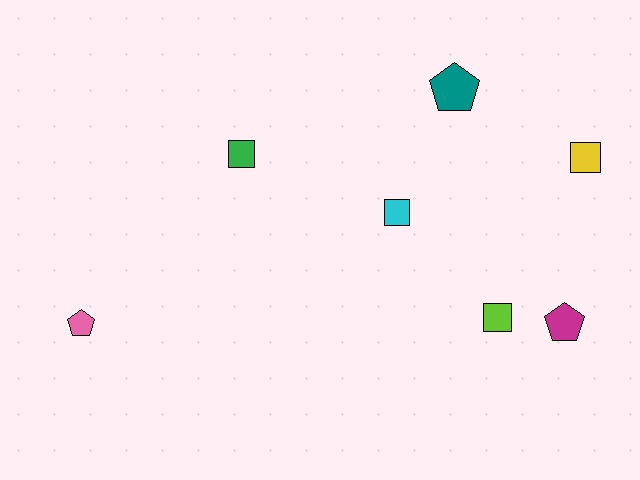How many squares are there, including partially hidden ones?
There are 4 squares.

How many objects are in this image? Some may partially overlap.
There are 7 objects.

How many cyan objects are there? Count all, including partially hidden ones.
There is 1 cyan object.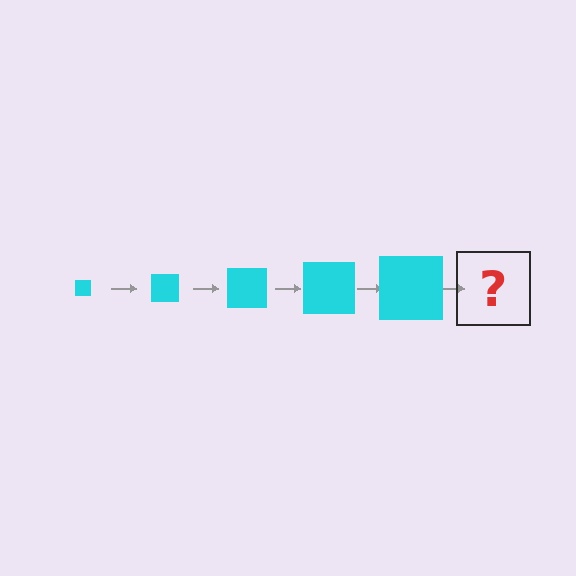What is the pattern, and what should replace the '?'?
The pattern is that the square gets progressively larger each step. The '?' should be a cyan square, larger than the previous one.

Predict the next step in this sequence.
The next step is a cyan square, larger than the previous one.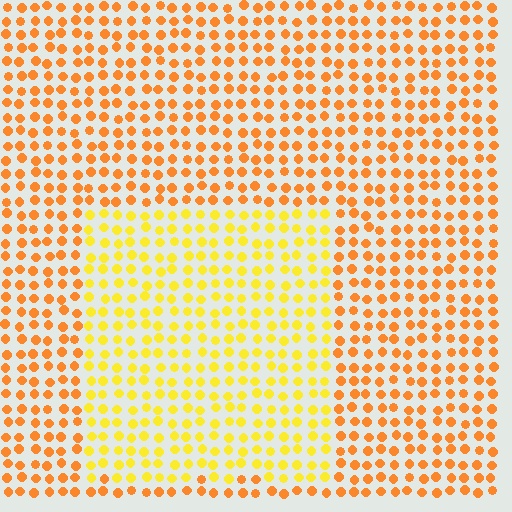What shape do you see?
I see a rectangle.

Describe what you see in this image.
The image is filled with small orange elements in a uniform arrangement. A rectangle-shaped region is visible where the elements are tinted to a slightly different hue, forming a subtle color boundary.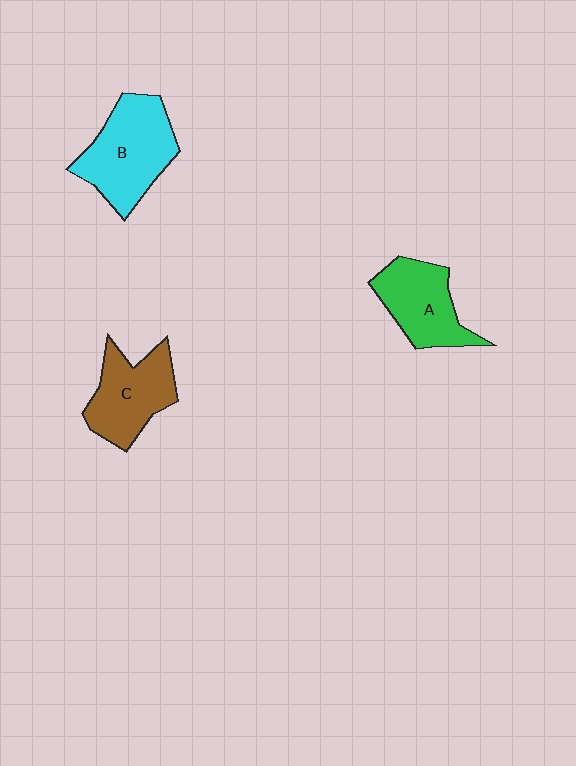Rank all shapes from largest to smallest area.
From largest to smallest: B (cyan), C (brown), A (green).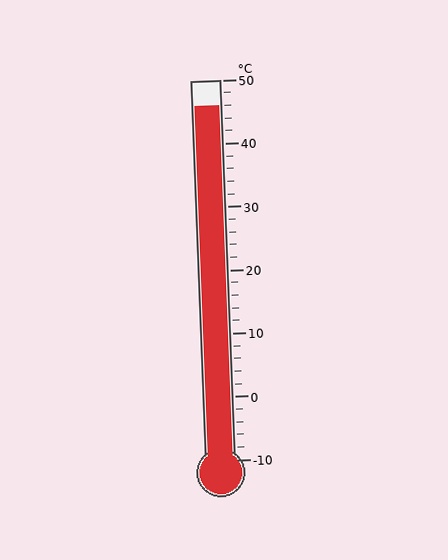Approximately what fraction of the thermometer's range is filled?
The thermometer is filled to approximately 95% of its range.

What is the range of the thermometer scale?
The thermometer scale ranges from -10°C to 50°C.